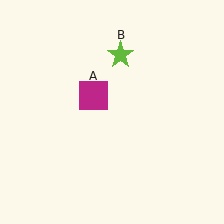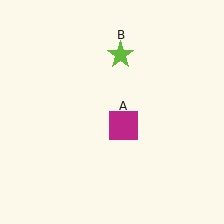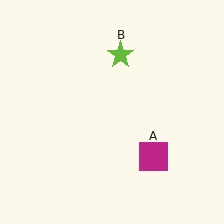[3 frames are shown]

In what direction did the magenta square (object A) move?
The magenta square (object A) moved down and to the right.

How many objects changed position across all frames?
1 object changed position: magenta square (object A).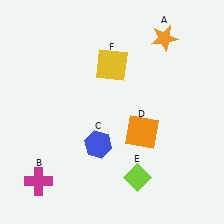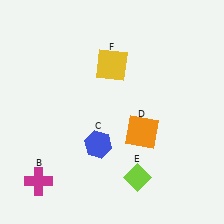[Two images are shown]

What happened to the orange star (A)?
The orange star (A) was removed in Image 2. It was in the top-right area of Image 1.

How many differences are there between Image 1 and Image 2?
There is 1 difference between the two images.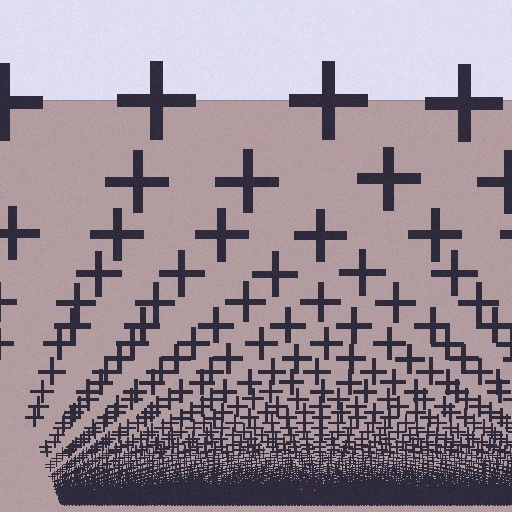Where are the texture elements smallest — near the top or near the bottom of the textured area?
Near the bottom.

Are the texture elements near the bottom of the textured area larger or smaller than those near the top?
Smaller. The gradient is inverted — elements near the bottom are smaller and denser.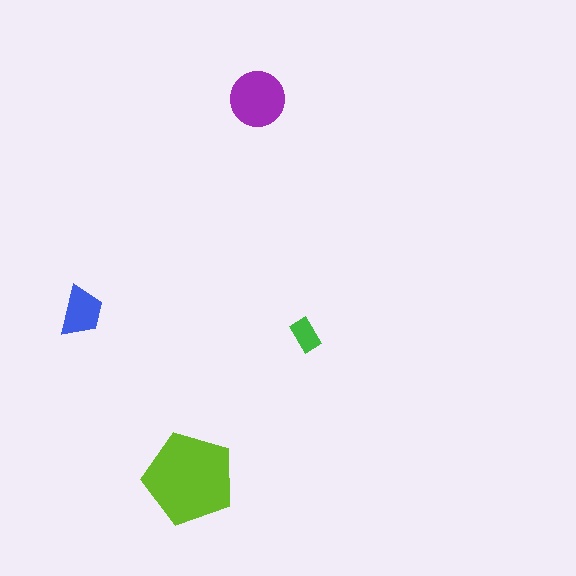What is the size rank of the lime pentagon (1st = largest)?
1st.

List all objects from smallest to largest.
The green rectangle, the blue trapezoid, the purple circle, the lime pentagon.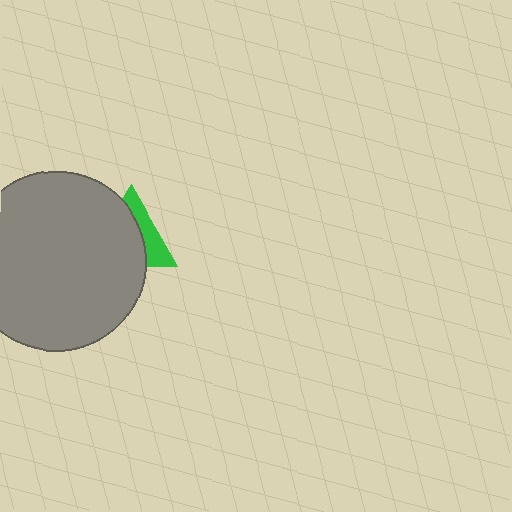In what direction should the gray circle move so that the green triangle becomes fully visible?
The gray circle should move left. That is the shortest direction to clear the overlap and leave the green triangle fully visible.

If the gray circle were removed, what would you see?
You would see the complete green triangle.